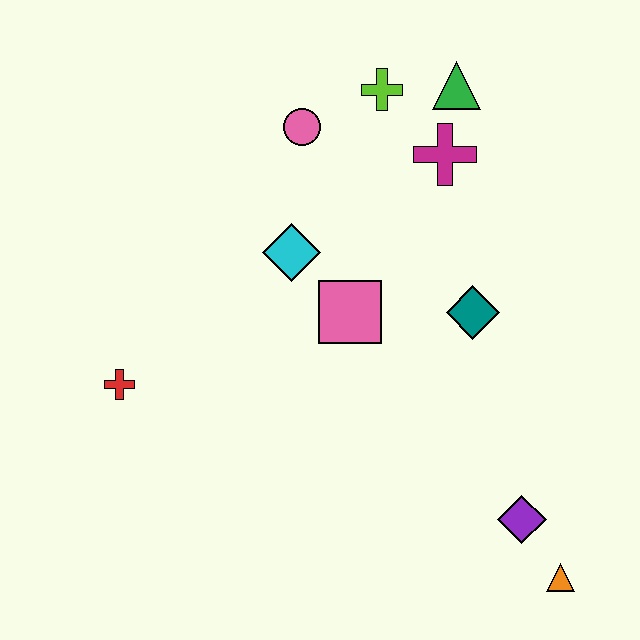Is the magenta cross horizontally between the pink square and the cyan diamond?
No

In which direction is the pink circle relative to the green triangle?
The pink circle is to the left of the green triangle.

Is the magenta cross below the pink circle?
Yes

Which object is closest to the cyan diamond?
The pink square is closest to the cyan diamond.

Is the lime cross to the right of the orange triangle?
No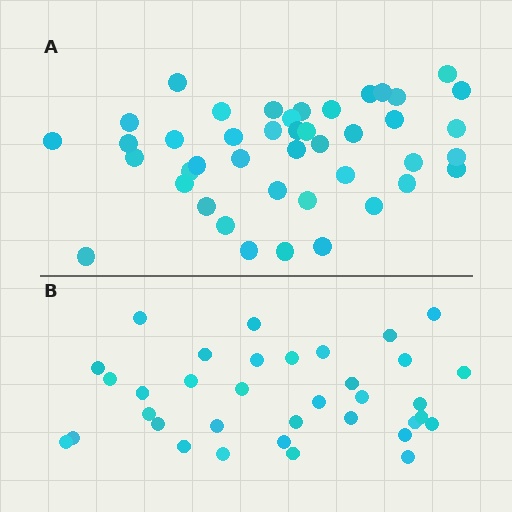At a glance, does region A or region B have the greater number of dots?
Region A (the top region) has more dots.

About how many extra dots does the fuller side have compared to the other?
Region A has roughly 8 or so more dots than region B.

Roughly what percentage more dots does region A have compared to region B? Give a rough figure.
About 25% more.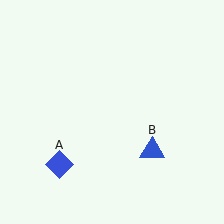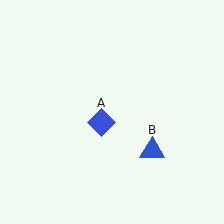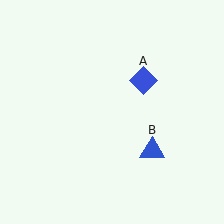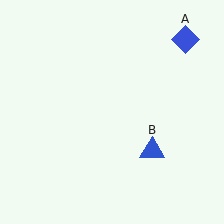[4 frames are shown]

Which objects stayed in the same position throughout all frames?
Blue triangle (object B) remained stationary.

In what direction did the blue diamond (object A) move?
The blue diamond (object A) moved up and to the right.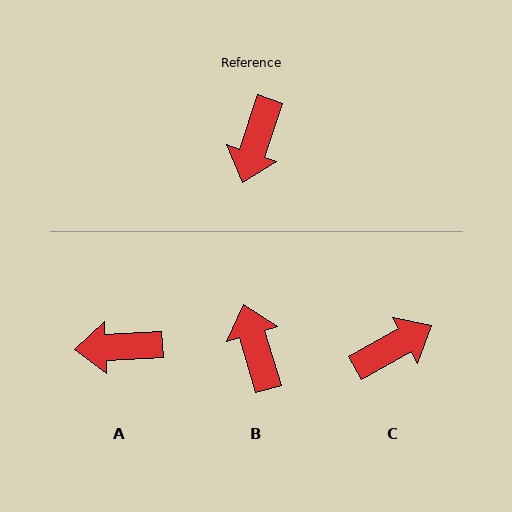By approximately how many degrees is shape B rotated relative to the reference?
Approximately 145 degrees clockwise.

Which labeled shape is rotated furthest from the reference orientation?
B, about 145 degrees away.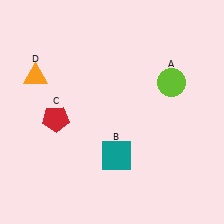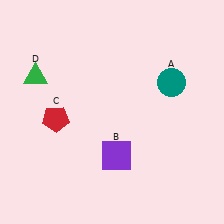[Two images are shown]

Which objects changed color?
A changed from lime to teal. B changed from teal to purple. D changed from orange to green.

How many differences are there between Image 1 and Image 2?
There are 3 differences between the two images.